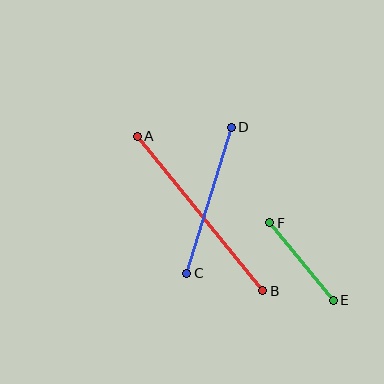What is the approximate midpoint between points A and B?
The midpoint is at approximately (200, 214) pixels.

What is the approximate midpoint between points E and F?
The midpoint is at approximately (302, 261) pixels.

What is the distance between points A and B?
The distance is approximately 199 pixels.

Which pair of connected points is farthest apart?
Points A and B are farthest apart.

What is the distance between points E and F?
The distance is approximately 100 pixels.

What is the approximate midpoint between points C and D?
The midpoint is at approximately (209, 200) pixels.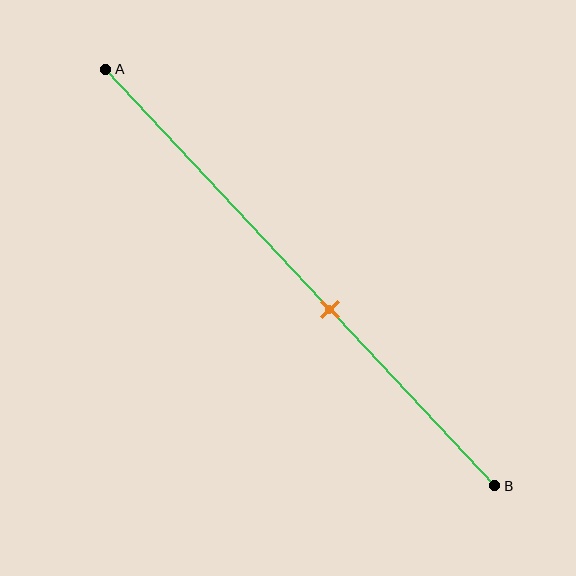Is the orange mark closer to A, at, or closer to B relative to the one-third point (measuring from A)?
The orange mark is closer to point B than the one-third point of segment AB.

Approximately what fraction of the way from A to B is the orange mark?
The orange mark is approximately 60% of the way from A to B.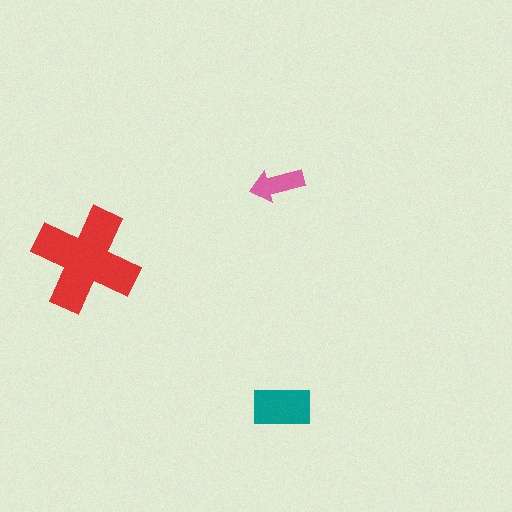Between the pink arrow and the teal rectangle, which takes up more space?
The teal rectangle.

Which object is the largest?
The red cross.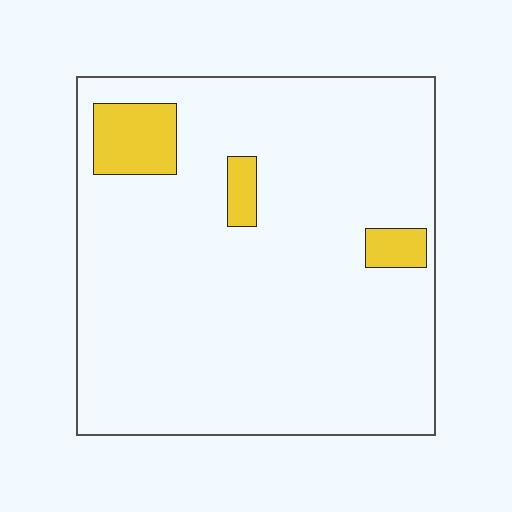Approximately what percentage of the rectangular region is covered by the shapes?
Approximately 10%.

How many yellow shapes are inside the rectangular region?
3.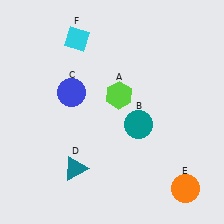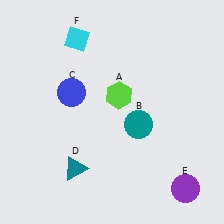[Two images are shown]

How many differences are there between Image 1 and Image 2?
There is 1 difference between the two images.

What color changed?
The circle (E) changed from orange in Image 1 to purple in Image 2.